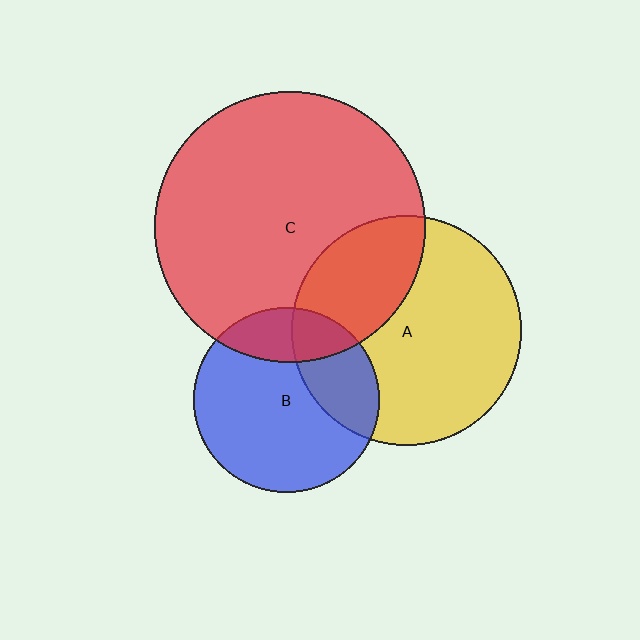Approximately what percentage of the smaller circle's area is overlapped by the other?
Approximately 25%.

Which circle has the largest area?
Circle C (red).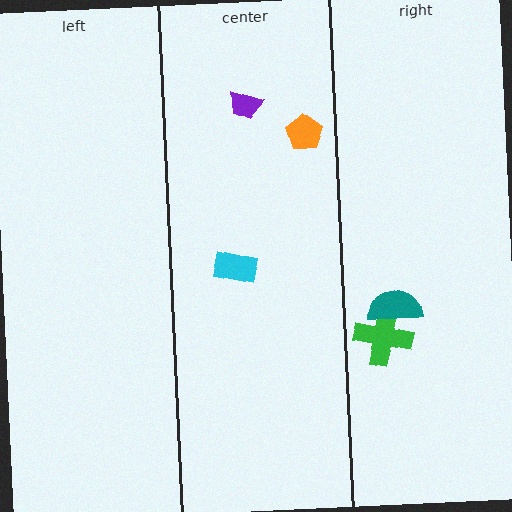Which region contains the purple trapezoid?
The center region.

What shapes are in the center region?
The purple trapezoid, the orange pentagon, the cyan rectangle.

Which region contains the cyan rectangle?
The center region.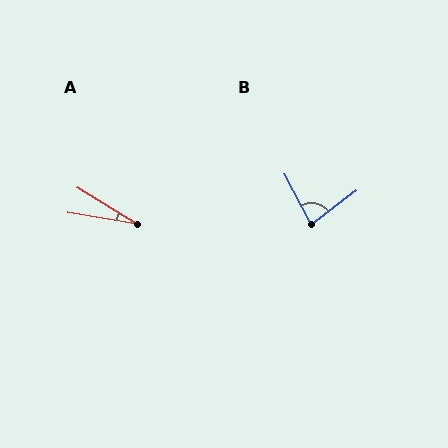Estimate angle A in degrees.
Approximately 22 degrees.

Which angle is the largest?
B, at approximately 80 degrees.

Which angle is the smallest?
A, at approximately 22 degrees.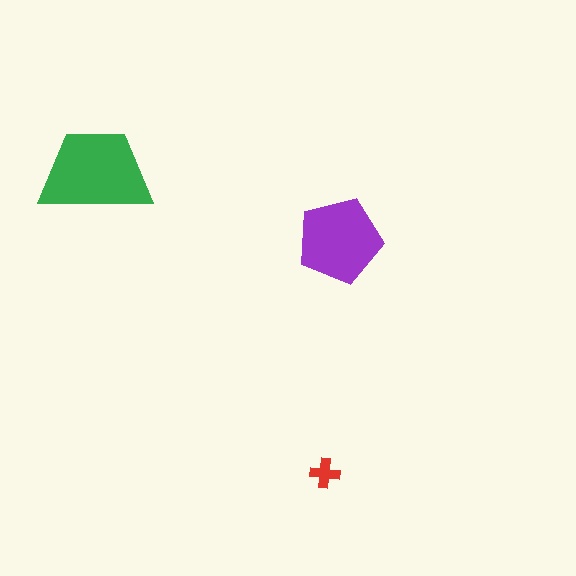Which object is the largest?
The green trapezoid.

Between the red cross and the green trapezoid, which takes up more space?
The green trapezoid.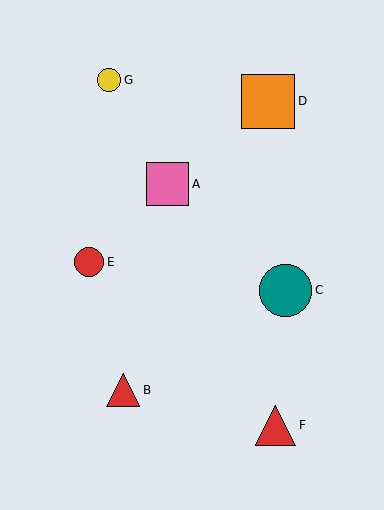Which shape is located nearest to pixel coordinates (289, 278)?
The teal circle (labeled C) at (285, 290) is nearest to that location.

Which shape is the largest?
The orange square (labeled D) is the largest.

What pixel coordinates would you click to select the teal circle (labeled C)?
Click at (285, 290) to select the teal circle C.